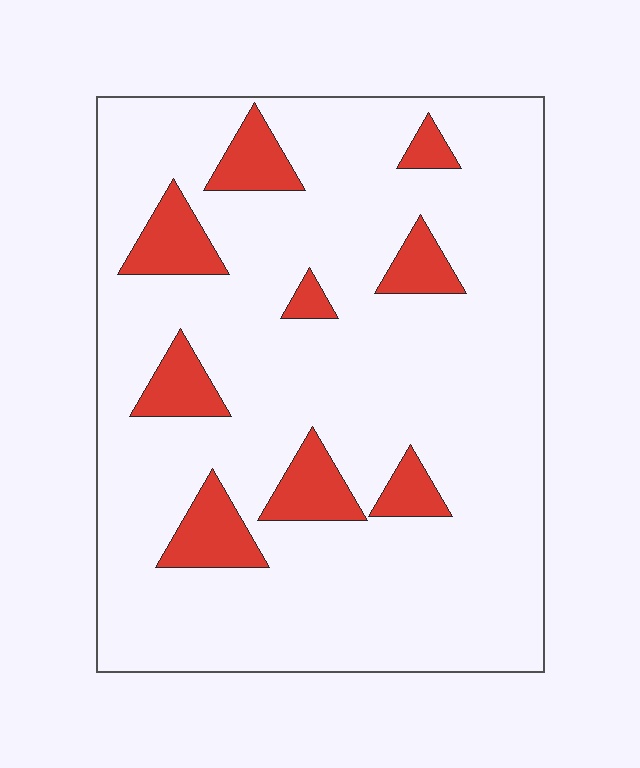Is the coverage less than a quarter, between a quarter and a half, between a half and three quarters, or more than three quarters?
Less than a quarter.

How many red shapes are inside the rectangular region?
9.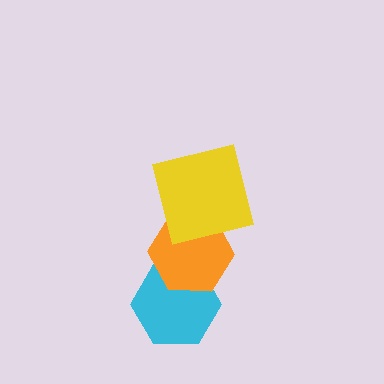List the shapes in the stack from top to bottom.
From top to bottom: the yellow square, the orange hexagon, the cyan hexagon.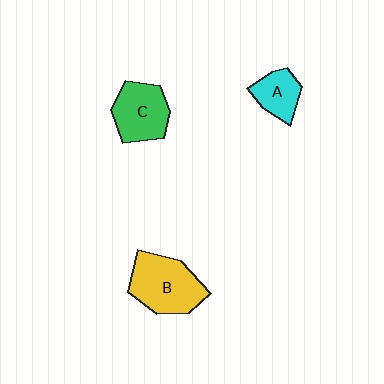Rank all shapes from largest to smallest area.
From largest to smallest: B (yellow), C (green), A (cyan).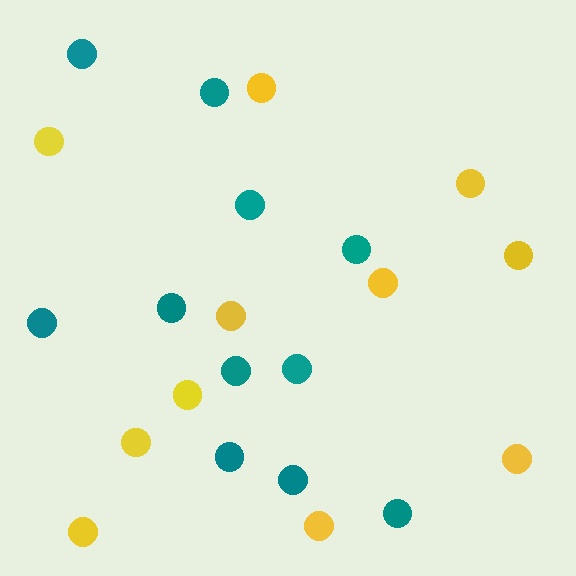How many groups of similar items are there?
There are 2 groups: one group of teal circles (11) and one group of yellow circles (11).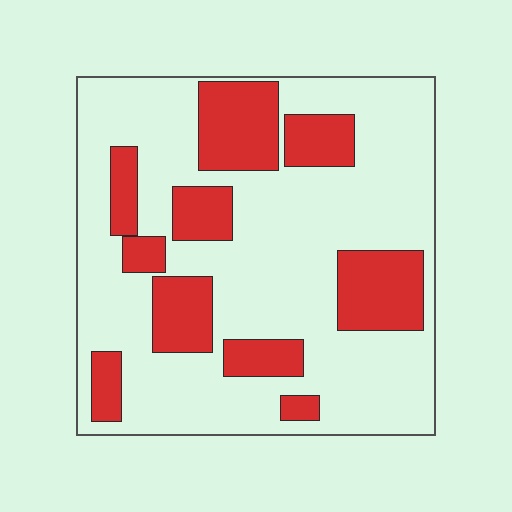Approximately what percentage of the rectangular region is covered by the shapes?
Approximately 30%.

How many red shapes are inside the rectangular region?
10.